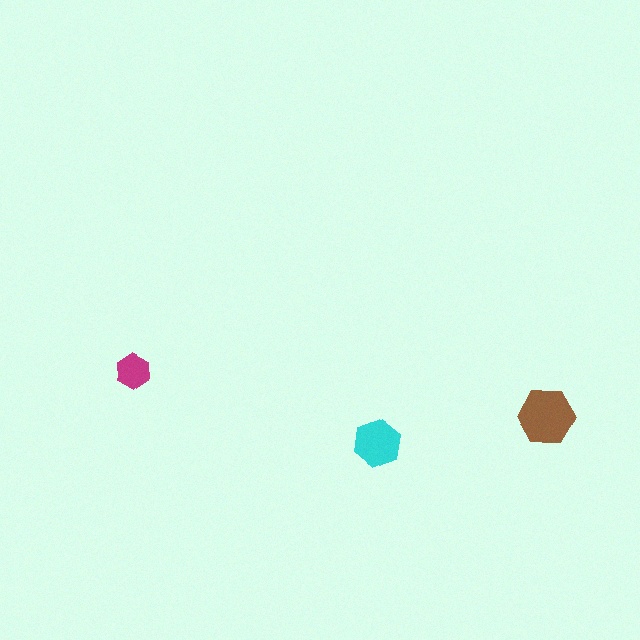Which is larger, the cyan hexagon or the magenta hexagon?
The cyan one.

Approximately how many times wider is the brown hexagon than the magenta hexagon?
About 1.5 times wider.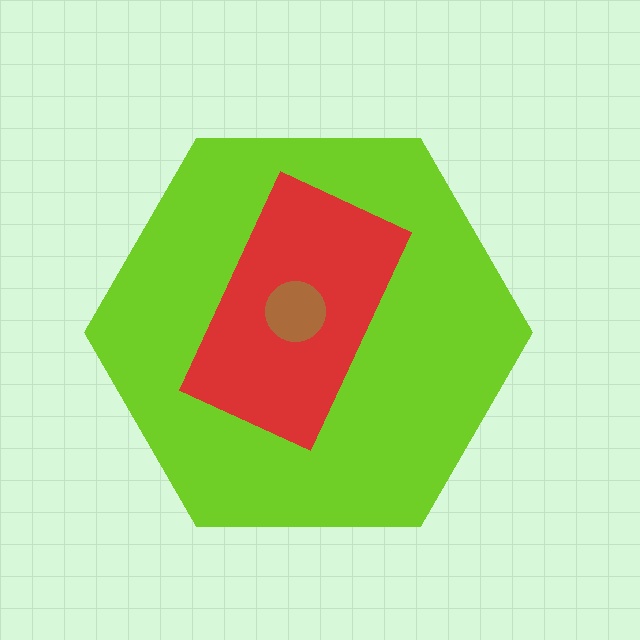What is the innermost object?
The brown circle.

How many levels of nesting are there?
3.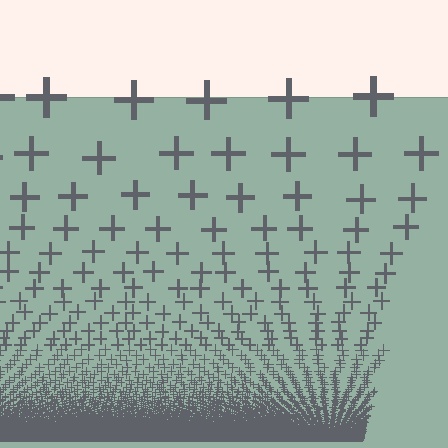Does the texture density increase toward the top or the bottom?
Density increases toward the bottom.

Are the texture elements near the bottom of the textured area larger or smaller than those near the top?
Smaller. The gradient is inverted — elements near the bottom are smaller and denser.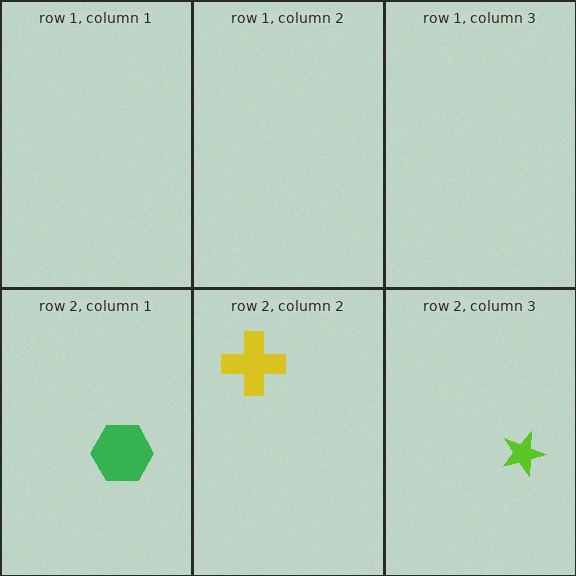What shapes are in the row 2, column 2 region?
The yellow cross.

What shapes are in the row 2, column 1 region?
The green hexagon.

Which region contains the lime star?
The row 2, column 3 region.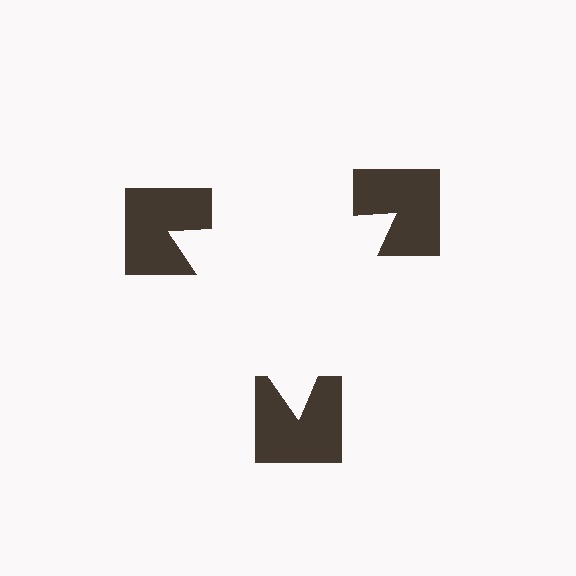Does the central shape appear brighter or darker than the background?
It typically appears slightly brighter than the background, even though no actual brightness change is drawn.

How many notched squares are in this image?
There are 3 — one at each vertex of the illusory triangle.